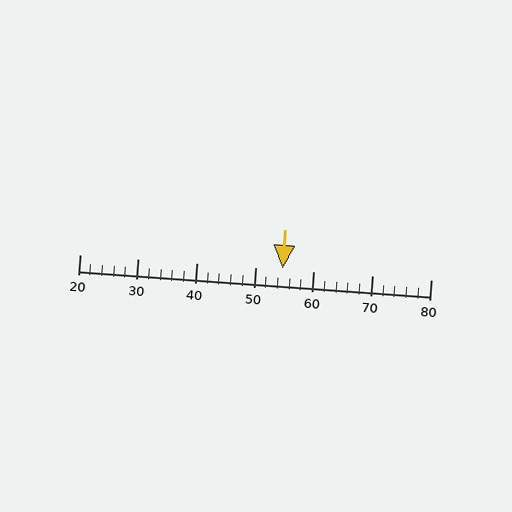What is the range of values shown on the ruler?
The ruler shows values from 20 to 80.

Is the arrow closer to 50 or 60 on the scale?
The arrow is closer to 50.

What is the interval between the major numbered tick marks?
The major tick marks are spaced 10 units apart.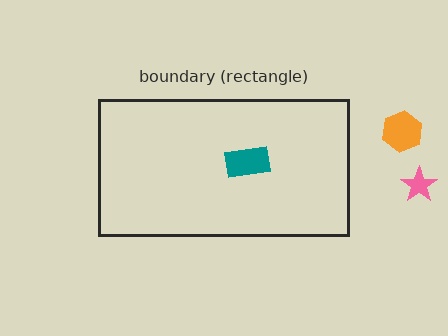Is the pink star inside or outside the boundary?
Outside.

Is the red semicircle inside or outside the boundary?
Inside.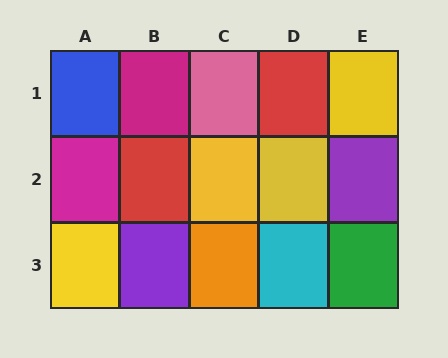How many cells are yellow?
4 cells are yellow.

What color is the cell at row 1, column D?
Red.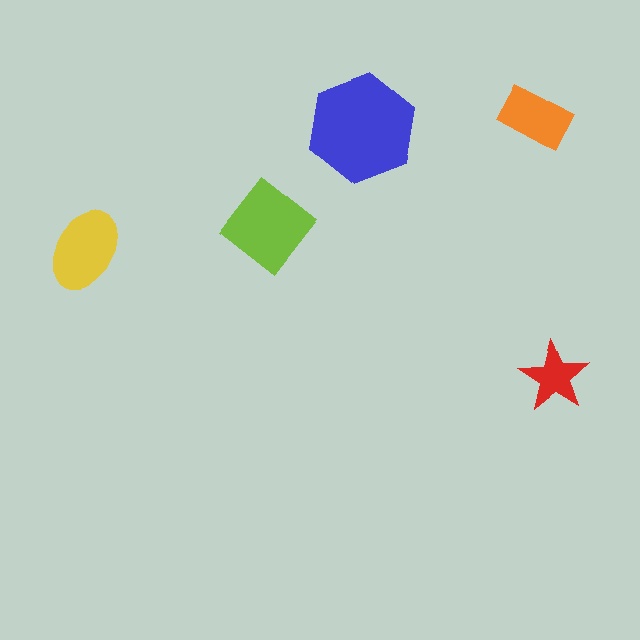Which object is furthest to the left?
The yellow ellipse is leftmost.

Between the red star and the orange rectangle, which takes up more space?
The orange rectangle.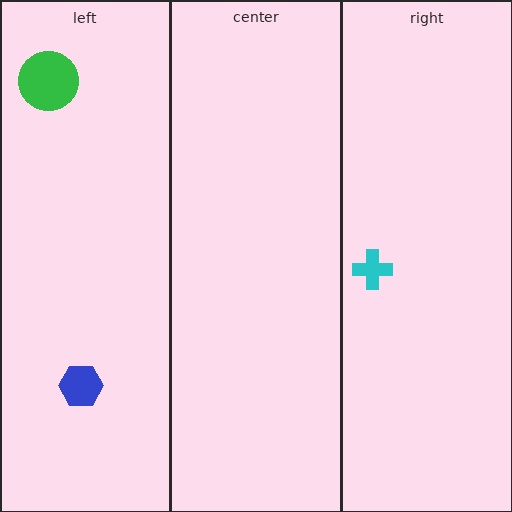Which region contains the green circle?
The left region.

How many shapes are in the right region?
1.